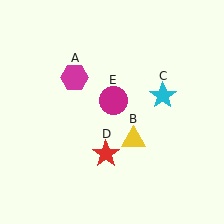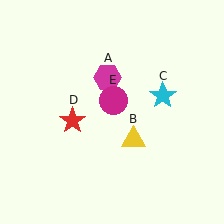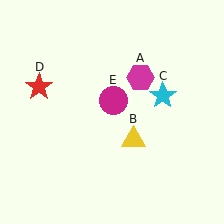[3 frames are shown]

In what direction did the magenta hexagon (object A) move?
The magenta hexagon (object A) moved right.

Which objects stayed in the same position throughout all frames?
Yellow triangle (object B) and cyan star (object C) and magenta circle (object E) remained stationary.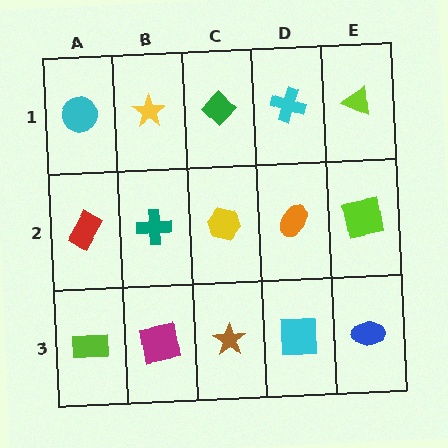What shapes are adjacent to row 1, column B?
A teal cross (row 2, column B), a cyan circle (row 1, column A), a green diamond (row 1, column C).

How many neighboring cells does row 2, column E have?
3.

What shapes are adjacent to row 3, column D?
An orange ellipse (row 2, column D), a brown star (row 3, column C), a blue ellipse (row 3, column E).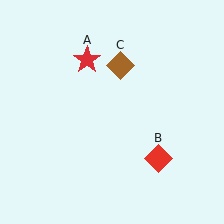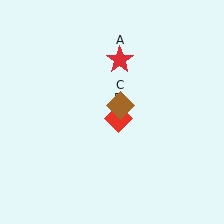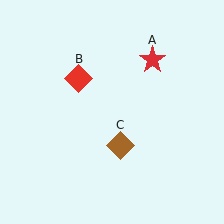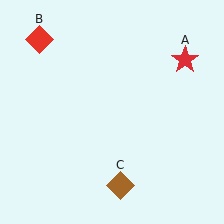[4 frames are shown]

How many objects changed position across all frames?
3 objects changed position: red star (object A), red diamond (object B), brown diamond (object C).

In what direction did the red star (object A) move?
The red star (object A) moved right.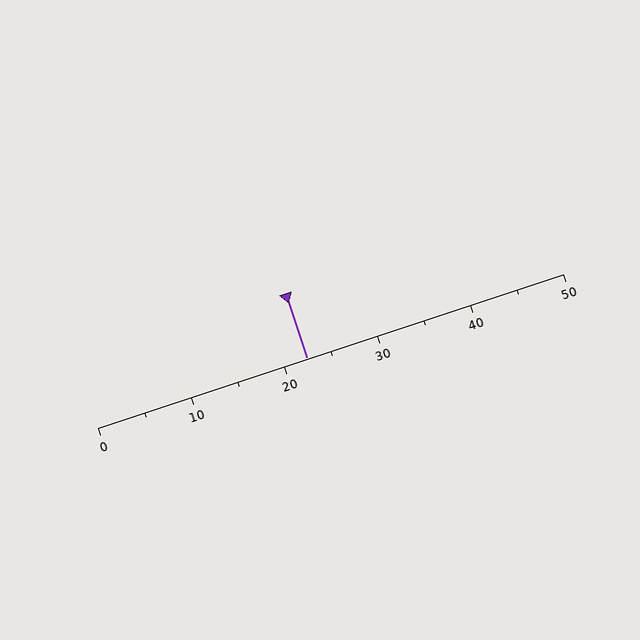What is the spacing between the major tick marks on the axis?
The major ticks are spaced 10 apart.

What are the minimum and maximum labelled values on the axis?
The axis runs from 0 to 50.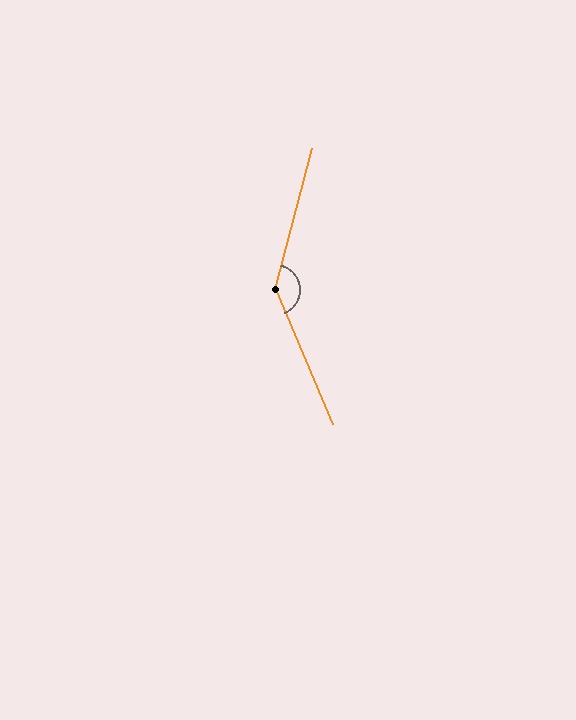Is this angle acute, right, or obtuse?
It is obtuse.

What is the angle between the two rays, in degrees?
Approximately 142 degrees.